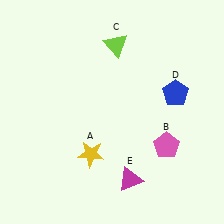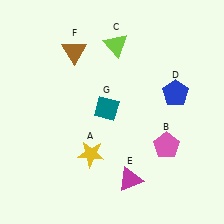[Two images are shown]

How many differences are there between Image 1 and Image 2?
There are 2 differences between the two images.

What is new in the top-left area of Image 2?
A brown triangle (F) was added in the top-left area of Image 2.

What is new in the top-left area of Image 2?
A teal diamond (G) was added in the top-left area of Image 2.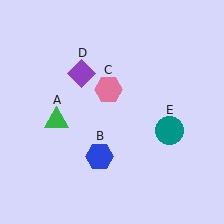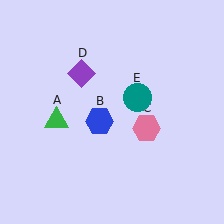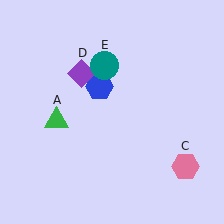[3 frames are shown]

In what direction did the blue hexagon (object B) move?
The blue hexagon (object B) moved up.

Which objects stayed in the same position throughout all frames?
Green triangle (object A) and purple diamond (object D) remained stationary.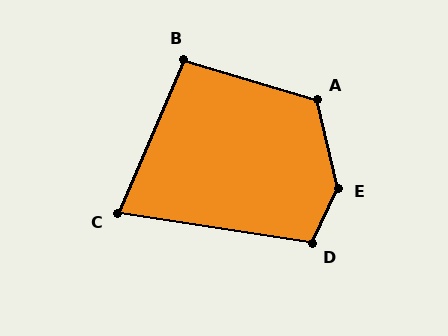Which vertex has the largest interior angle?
E, at approximately 142 degrees.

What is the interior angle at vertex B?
Approximately 96 degrees (obtuse).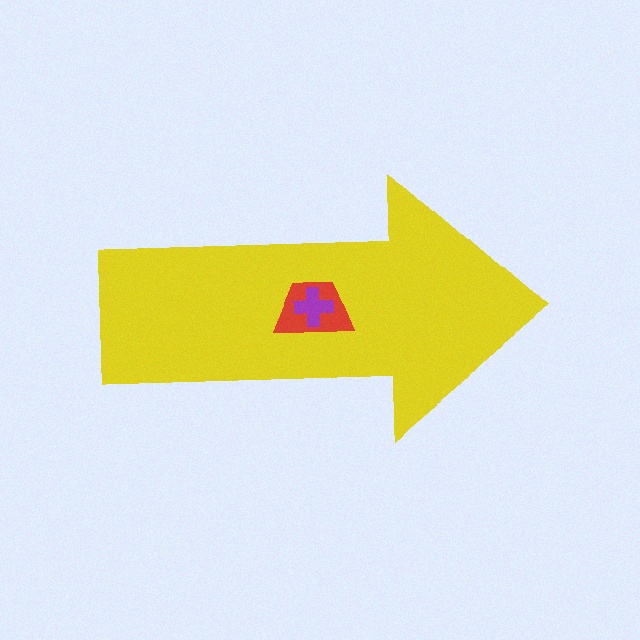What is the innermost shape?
The purple cross.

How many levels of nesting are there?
3.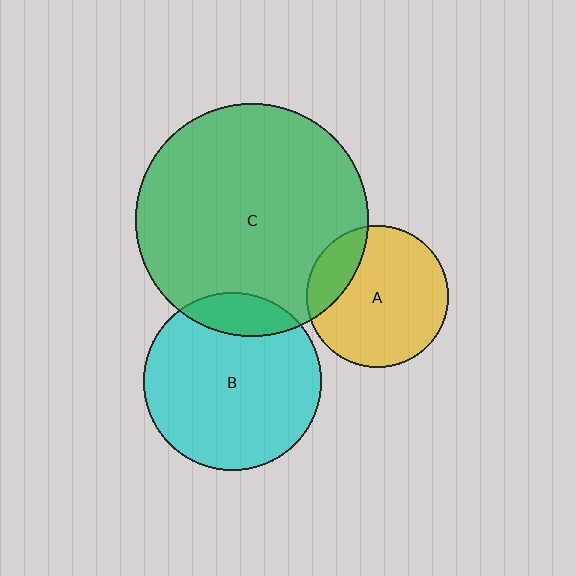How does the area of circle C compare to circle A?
Approximately 2.7 times.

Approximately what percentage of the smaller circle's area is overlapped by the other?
Approximately 15%.